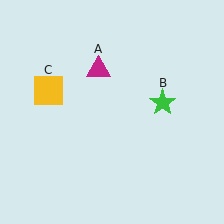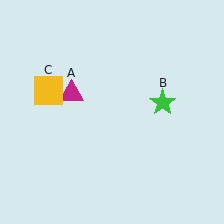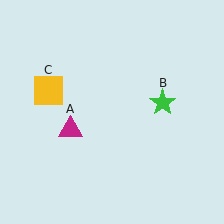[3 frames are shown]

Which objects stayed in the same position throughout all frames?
Green star (object B) and yellow square (object C) remained stationary.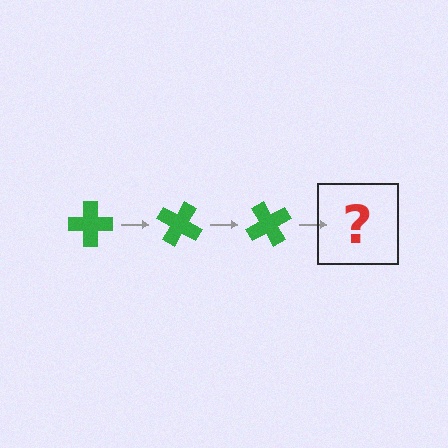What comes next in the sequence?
The next element should be a green cross rotated 90 degrees.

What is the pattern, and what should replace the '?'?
The pattern is that the cross rotates 30 degrees each step. The '?' should be a green cross rotated 90 degrees.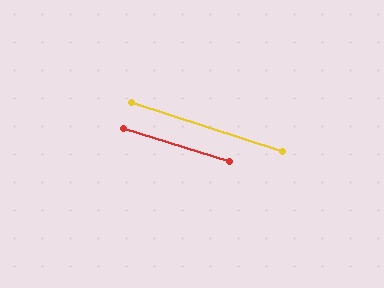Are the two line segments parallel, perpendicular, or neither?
Parallel — their directions differ by only 0.2°.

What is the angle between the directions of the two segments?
Approximately 0 degrees.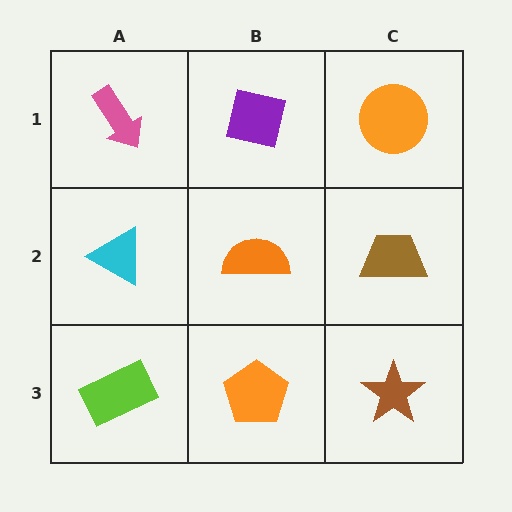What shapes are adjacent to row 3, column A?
A cyan triangle (row 2, column A), an orange pentagon (row 3, column B).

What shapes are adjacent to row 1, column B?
An orange semicircle (row 2, column B), a pink arrow (row 1, column A), an orange circle (row 1, column C).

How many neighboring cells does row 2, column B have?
4.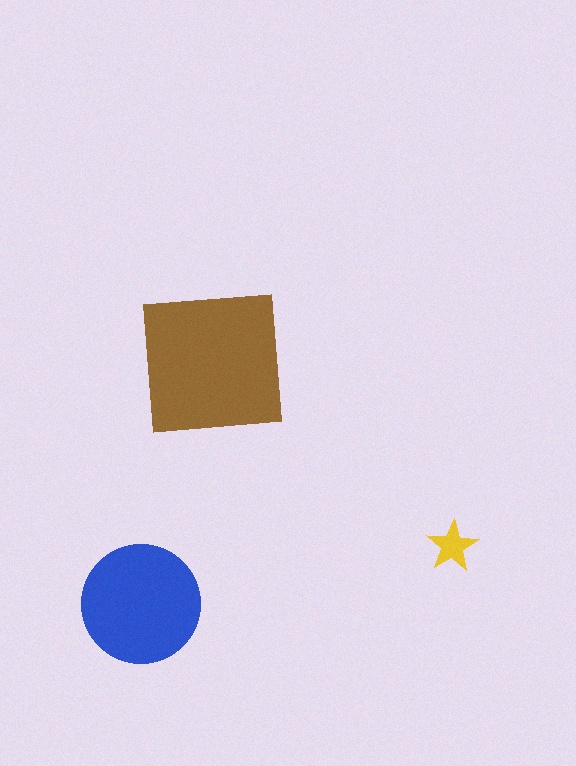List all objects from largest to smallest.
The brown square, the blue circle, the yellow star.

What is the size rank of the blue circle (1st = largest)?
2nd.